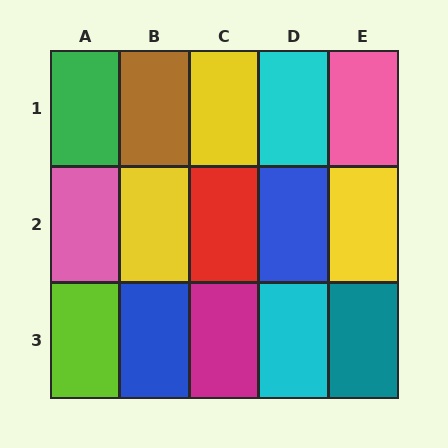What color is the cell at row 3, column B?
Blue.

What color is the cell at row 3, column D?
Cyan.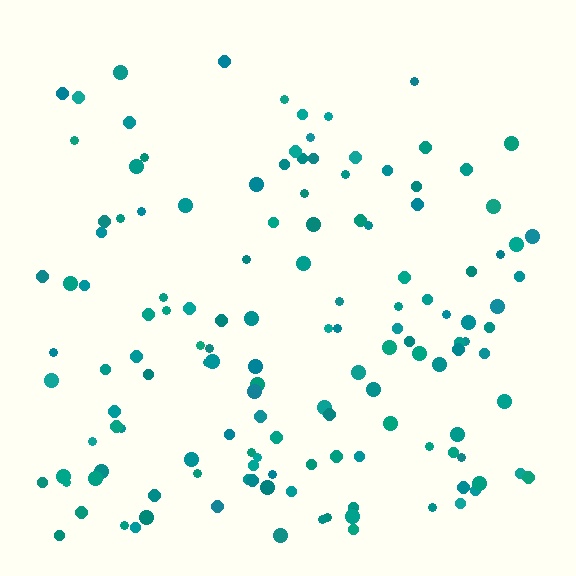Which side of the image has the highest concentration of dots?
The bottom.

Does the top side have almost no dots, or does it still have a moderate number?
Still a moderate number, just noticeably fewer than the bottom.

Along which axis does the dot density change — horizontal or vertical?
Vertical.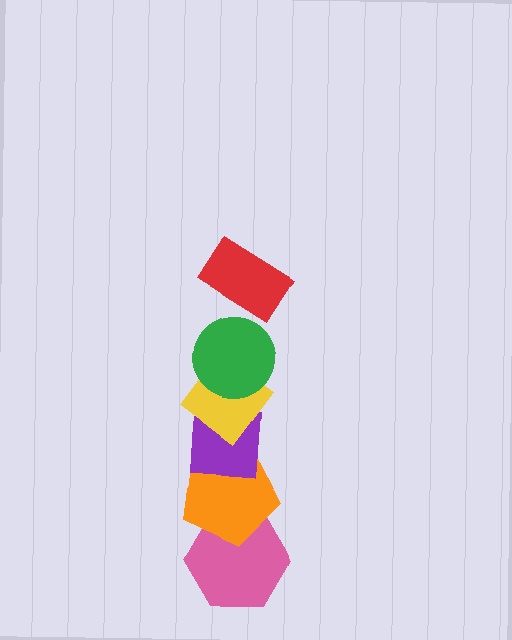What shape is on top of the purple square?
The yellow diamond is on top of the purple square.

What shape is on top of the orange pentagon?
The purple square is on top of the orange pentagon.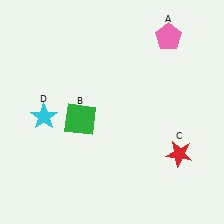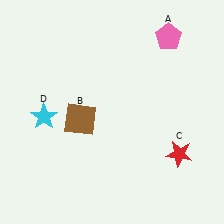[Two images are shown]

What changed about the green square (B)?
In Image 1, B is green. In Image 2, it changed to brown.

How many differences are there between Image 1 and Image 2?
There is 1 difference between the two images.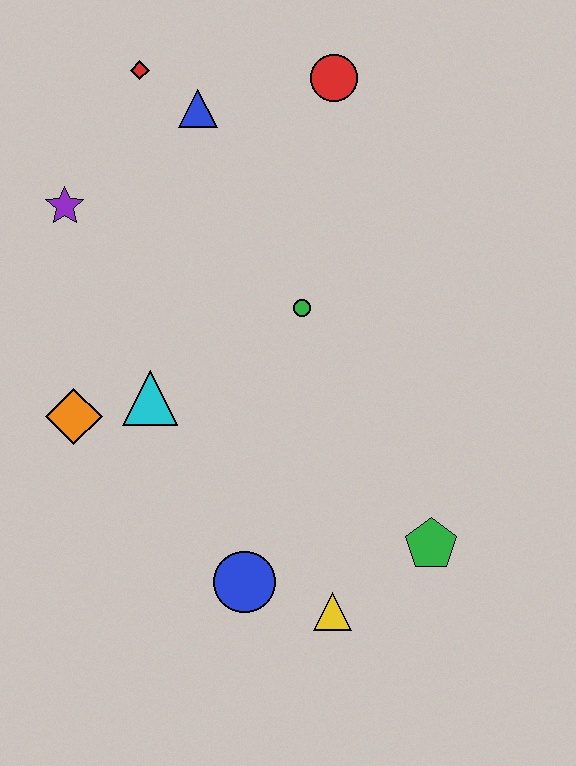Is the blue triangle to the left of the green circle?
Yes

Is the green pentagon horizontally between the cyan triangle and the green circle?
No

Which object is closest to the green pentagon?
The yellow triangle is closest to the green pentagon.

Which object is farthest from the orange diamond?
The red circle is farthest from the orange diamond.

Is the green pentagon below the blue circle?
No